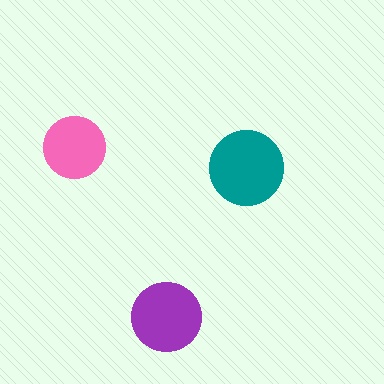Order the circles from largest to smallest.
the teal one, the purple one, the pink one.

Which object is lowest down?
The purple circle is bottommost.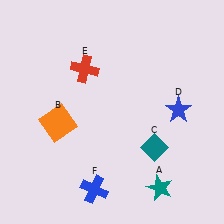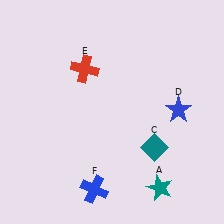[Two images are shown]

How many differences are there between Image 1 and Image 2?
There is 1 difference between the two images.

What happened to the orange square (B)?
The orange square (B) was removed in Image 2. It was in the bottom-left area of Image 1.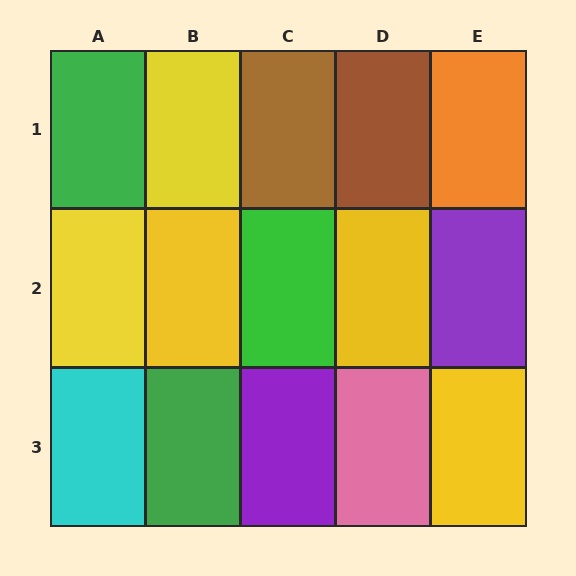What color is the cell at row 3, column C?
Purple.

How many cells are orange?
1 cell is orange.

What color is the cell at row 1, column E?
Orange.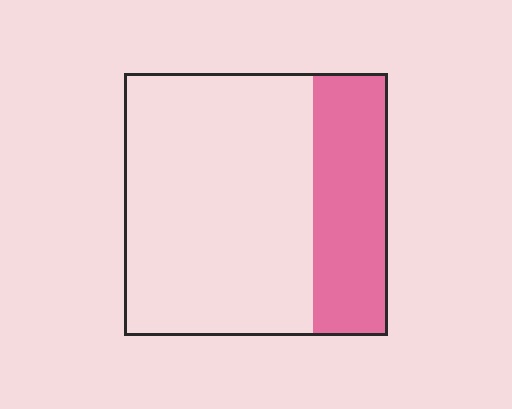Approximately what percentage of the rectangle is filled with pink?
Approximately 30%.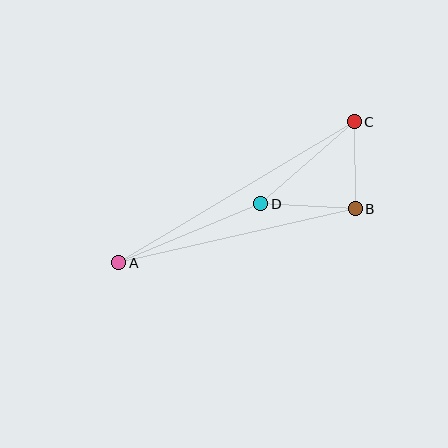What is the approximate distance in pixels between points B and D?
The distance between B and D is approximately 94 pixels.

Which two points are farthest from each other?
Points A and C are farthest from each other.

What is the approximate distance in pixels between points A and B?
The distance between A and B is approximately 243 pixels.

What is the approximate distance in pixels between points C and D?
The distance between C and D is approximately 124 pixels.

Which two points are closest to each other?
Points B and C are closest to each other.